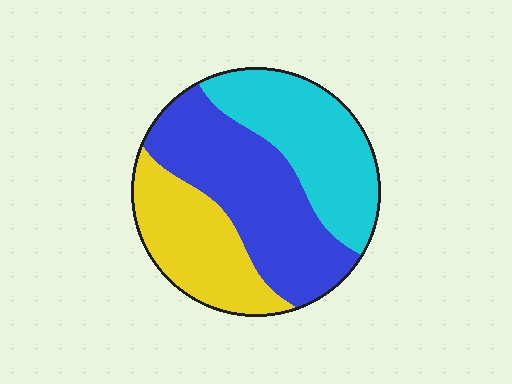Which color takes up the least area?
Yellow, at roughly 25%.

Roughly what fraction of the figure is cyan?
Cyan takes up between a quarter and a half of the figure.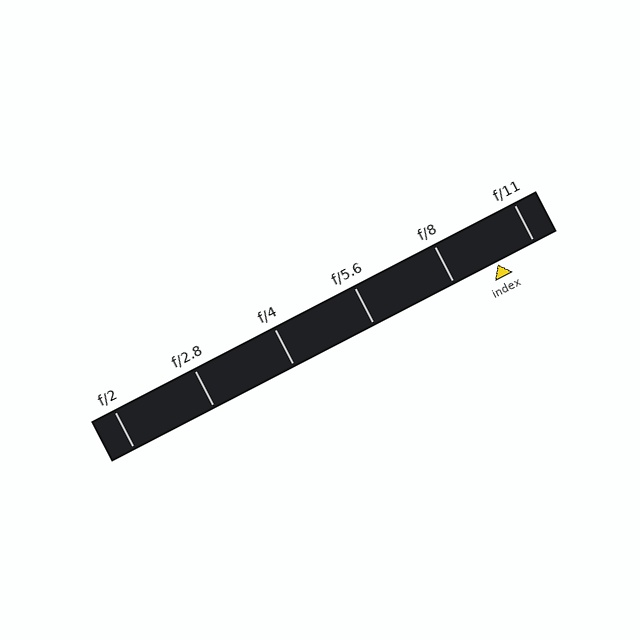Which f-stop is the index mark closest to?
The index mark is closest to f/11.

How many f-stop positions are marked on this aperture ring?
There are 6 f-stop positions marked.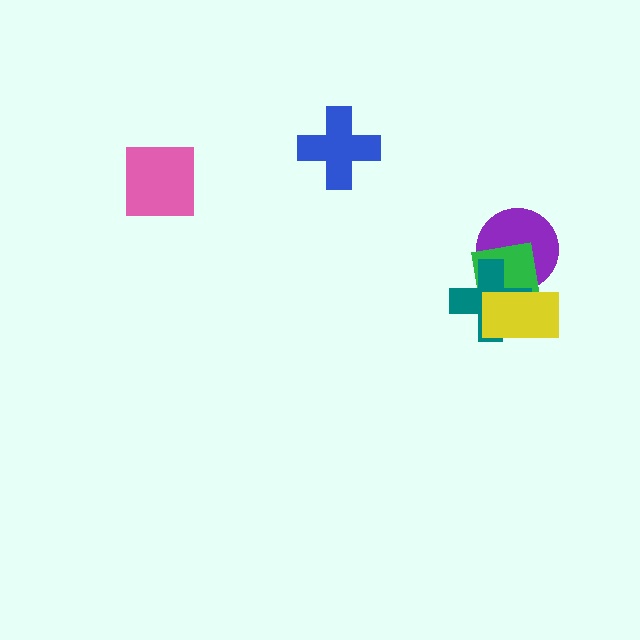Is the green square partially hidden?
Yes, it is partially covered by another shape.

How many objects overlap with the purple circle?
3 objects overlap with the purple circle.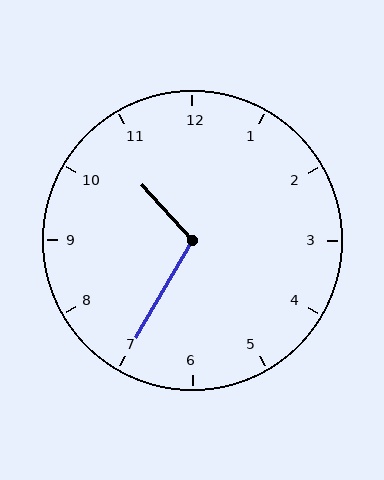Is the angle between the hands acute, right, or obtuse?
It is obtuse.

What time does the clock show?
10:35.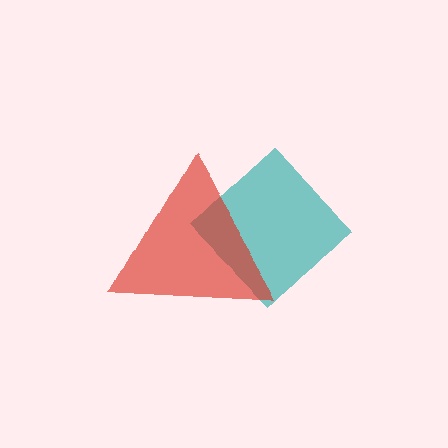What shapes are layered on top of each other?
The layered shapes are: a teal diamond, a red triangle.